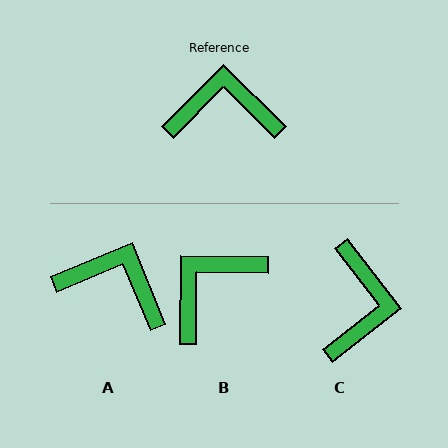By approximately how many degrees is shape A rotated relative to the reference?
Approximately 23 degrees clockwise.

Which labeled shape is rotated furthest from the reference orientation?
C, about 97 degrees away.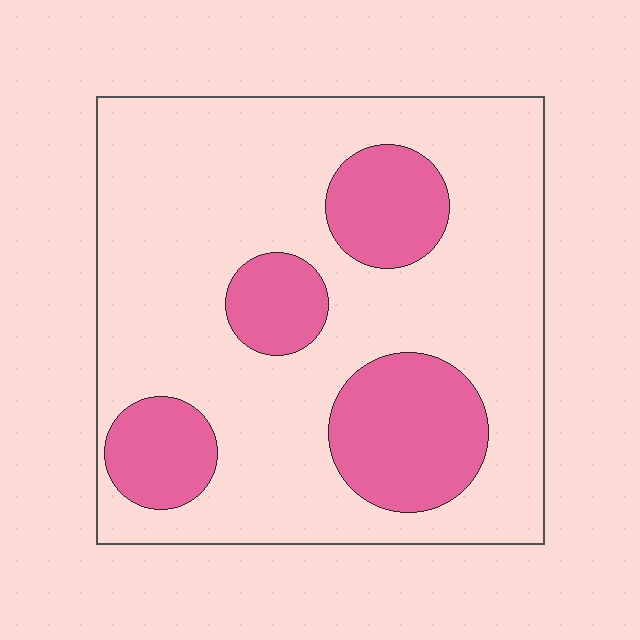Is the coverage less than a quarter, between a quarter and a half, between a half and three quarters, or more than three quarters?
Between a quarter and a half.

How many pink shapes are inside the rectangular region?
4.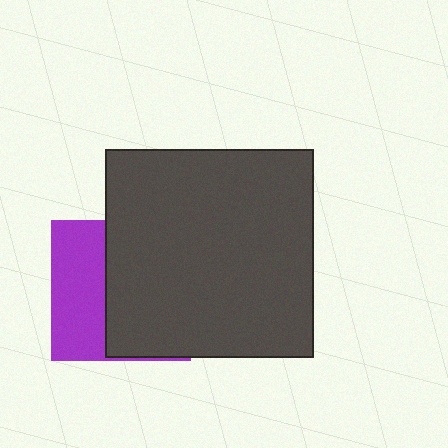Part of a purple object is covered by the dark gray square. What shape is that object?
It is a square.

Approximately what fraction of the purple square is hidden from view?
Roughly 60% of the purple square is hidden behind the dark gray square.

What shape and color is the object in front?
The object in front is a dark gray square.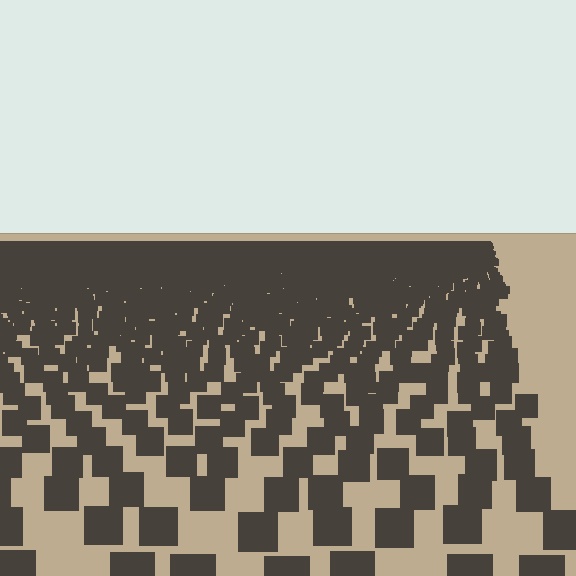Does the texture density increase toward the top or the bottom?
Density increases toward the top.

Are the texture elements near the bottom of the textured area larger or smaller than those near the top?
Larger. Near the bottom, elements are closer to the viewer and appear at a bigger on-screen size.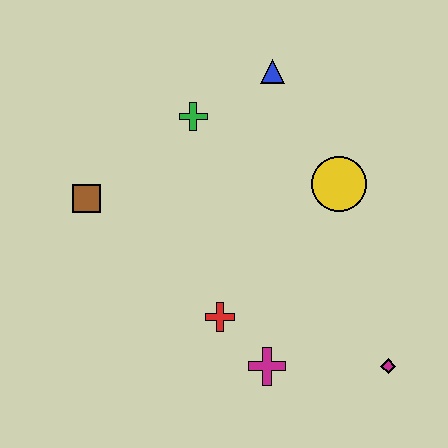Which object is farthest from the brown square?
The magenta diamond is farthest from the brown square.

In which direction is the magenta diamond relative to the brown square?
The magenta diamond is to the right of the brown square.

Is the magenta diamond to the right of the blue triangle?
Yes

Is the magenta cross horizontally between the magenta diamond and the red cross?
Yes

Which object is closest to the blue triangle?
The green cross is closest to the blue triangle.